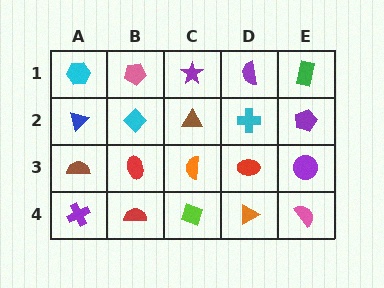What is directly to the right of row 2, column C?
A cyan cross.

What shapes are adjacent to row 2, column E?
A green rectangle (row 1, column E), a purple circle (row 3, column E), a cyan cross (row 2, column D).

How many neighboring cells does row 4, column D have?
3.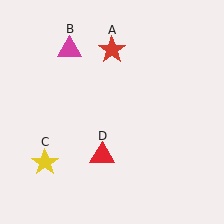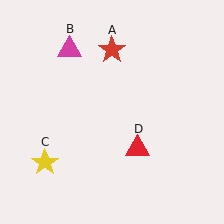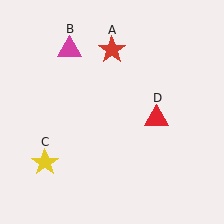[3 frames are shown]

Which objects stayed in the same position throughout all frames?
Red star (object A) and magenta triangle (object B) and yellow star (object C) remained stationary.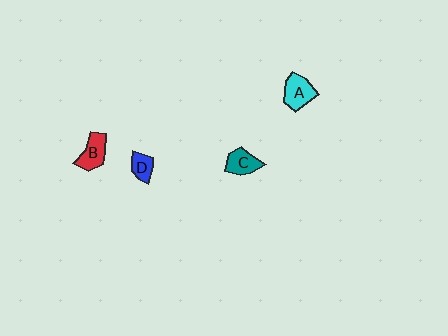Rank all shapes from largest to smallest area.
From largest to smallest: A (cyan), B (red), C (teal), D (blue).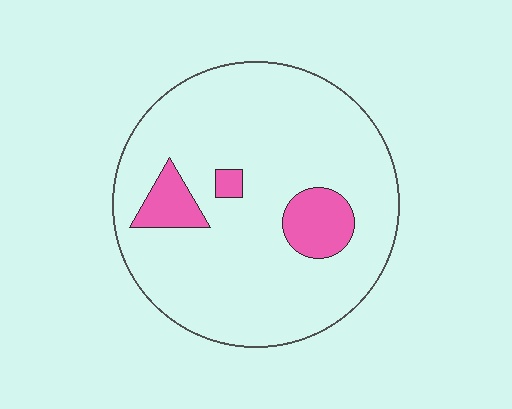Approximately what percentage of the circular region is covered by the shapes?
Approximately 10%.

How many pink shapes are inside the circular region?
3.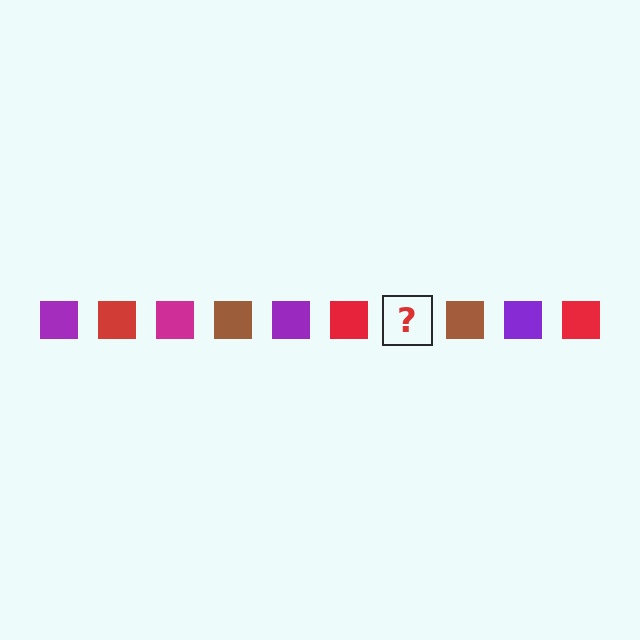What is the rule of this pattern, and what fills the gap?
The rule is that the pattern cycles through purple, red, magenta, brown squares. The gap should be filled with a magenta square.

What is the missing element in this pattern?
The missing element is a magenta square.